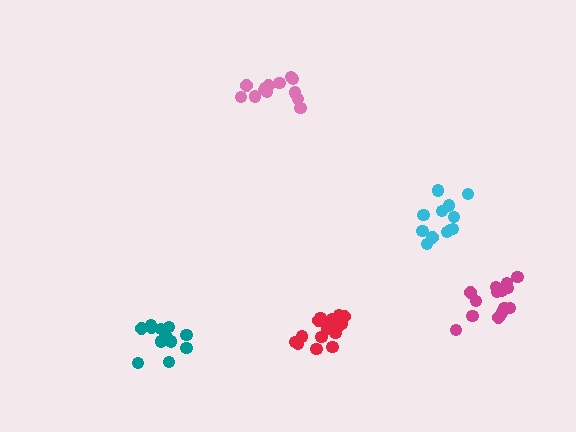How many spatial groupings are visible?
There are 5 spatial groupings.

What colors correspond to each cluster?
The clusters are colored: teal, cyan, pink, red, magenta.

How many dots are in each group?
Group 1: 12 dots, Group 2: 12 dots, Group 3: 13 dots, Group 4: 16 dots, Group 5: 14 dots (67 total).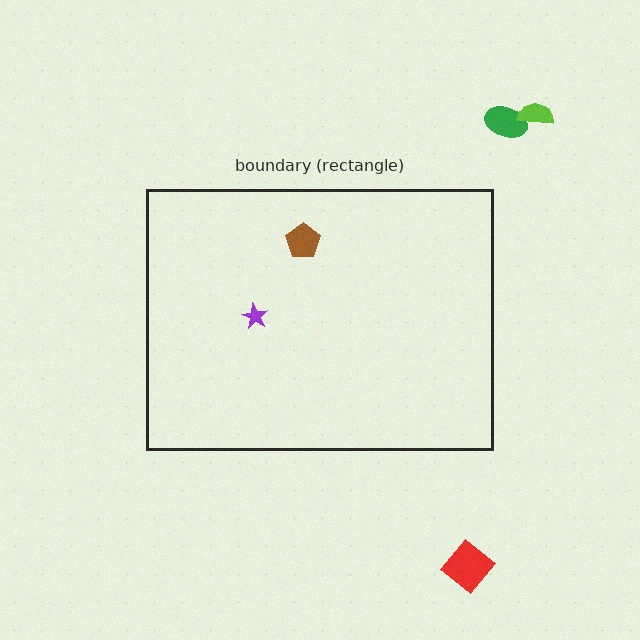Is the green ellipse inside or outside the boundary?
Outside.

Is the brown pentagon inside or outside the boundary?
Inside.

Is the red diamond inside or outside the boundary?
Outside.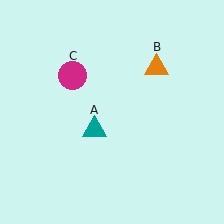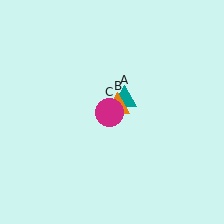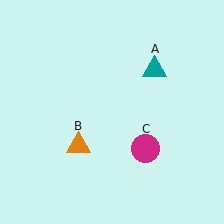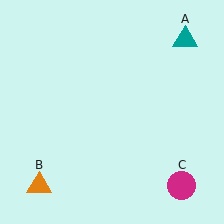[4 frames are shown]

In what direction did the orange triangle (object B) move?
The orange triangle (object B) moved down and to the left.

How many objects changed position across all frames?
3 objects changed position: teal triangle (object A), orange triangle (object B), magenta circle (object C).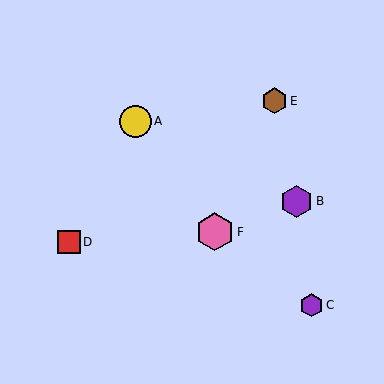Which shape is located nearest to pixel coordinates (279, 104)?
The brown hexagon (labeled E) at (274, 101) is nearest to that location.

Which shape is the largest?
The pink hexagon (labeled F) is the largest.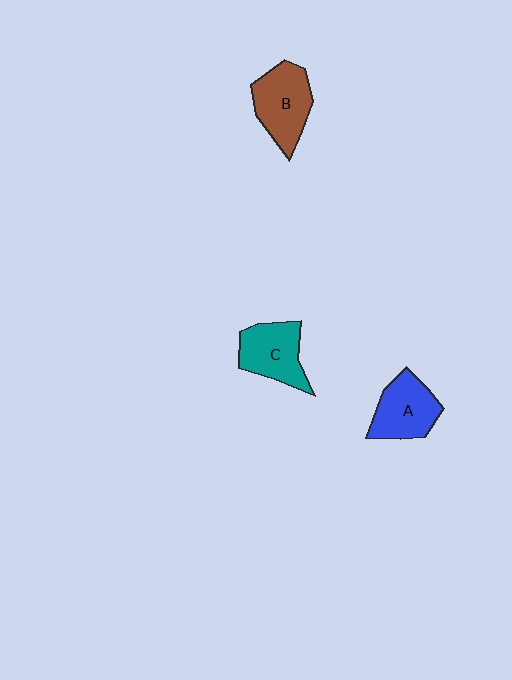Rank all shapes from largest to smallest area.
From largest to smallest: B (brown), C (teal), A (blue).